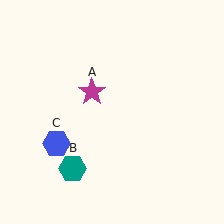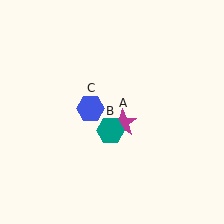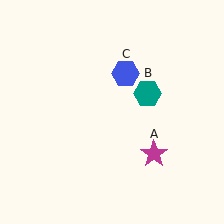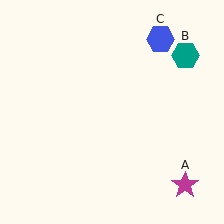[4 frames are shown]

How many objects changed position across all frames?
3 objects changed position: magenta star (object A), teal hexagon (object B), blue hexagon (object C).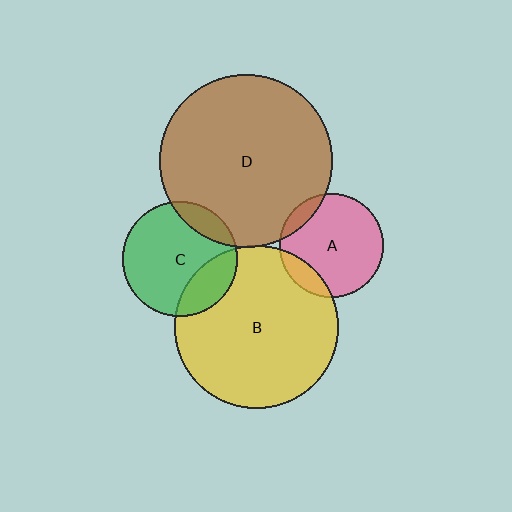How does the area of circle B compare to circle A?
Approximately 2.5 times.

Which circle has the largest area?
Circle D (brown).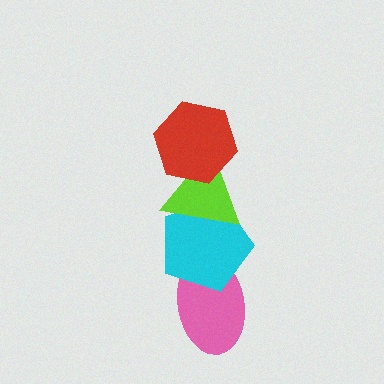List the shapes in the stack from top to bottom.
From top to bottom: the red hexagon, the lime triangle, the cyan pentagon, the pink ellipse.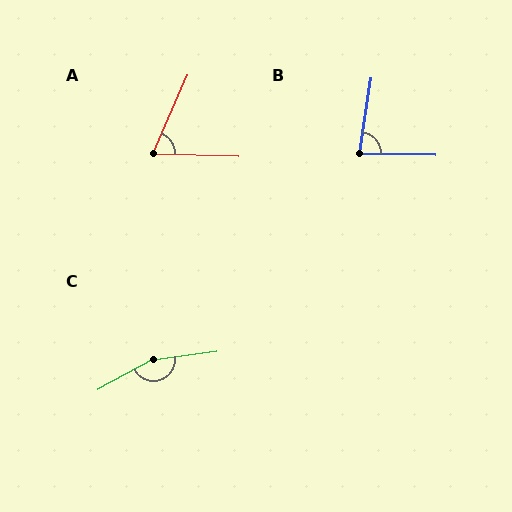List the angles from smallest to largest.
A (68°), B (83°), C (160°).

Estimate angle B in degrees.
Approximately 83 degrees.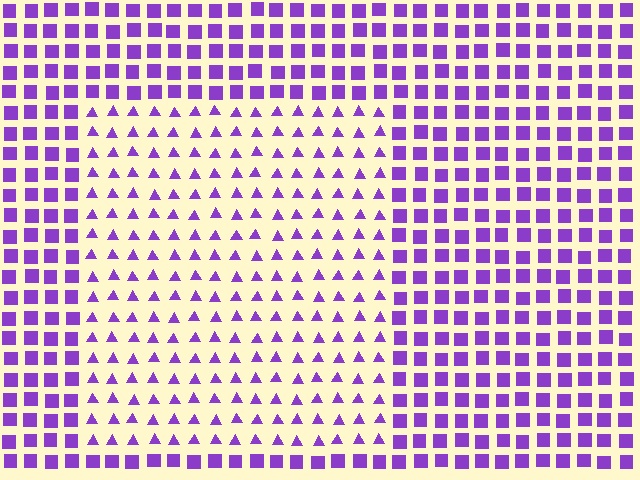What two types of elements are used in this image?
The image uses triangles inside the rectangle region and squares outside it.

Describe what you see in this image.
The image is filled with small purple elements arranged in a uniform grid. A rectangle-shaped region contains triangles, while the surrounding area contains squares. The boundary is defined purely by the change in element shape.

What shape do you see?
I see a rectangle.